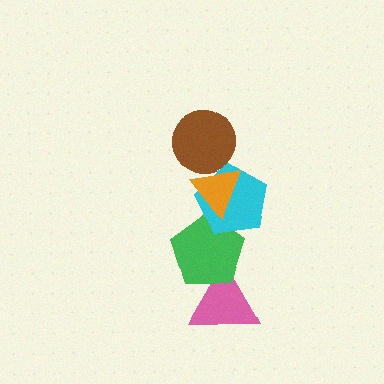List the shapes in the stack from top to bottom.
From top to bottom: the brown circle, the orange triangle, the cyan pentagon, the green pentagon, the pink triangle.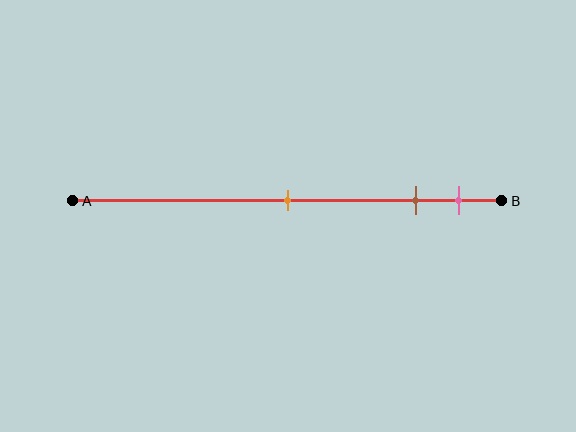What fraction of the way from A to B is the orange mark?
The orange mark is approximately 50% (0.5) of the way from A to B.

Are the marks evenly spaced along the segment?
No, the marks are not evenly spaced.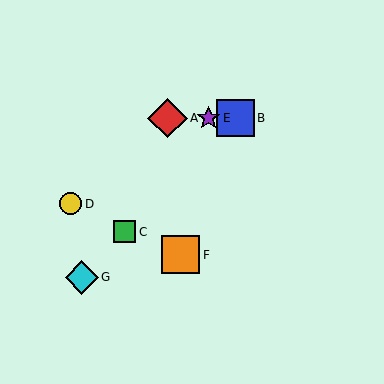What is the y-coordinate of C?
Object C is at y≈232.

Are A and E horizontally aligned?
Yes, both are at y≈118.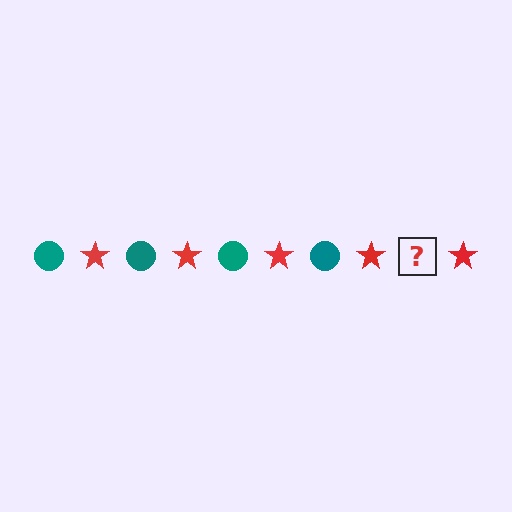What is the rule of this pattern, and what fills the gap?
The rule is that the pattern alternates between teal circle and red star. The gap should be filled with a teal circle.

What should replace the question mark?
The question mark should be replaced with a teal circle.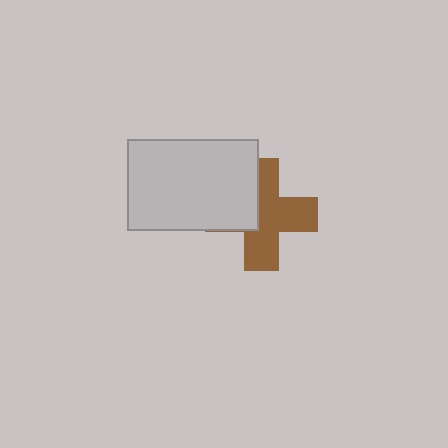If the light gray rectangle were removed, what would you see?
You would see the complete brown cross.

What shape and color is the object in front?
The object in front is a light gray rectangle.